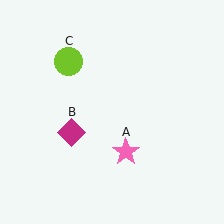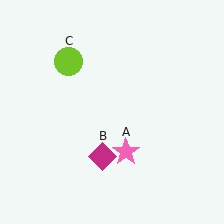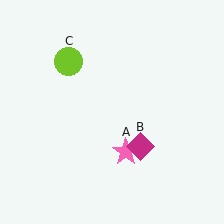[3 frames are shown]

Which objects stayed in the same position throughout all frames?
Pink star (object A) and lime circle (object C) remained stationary.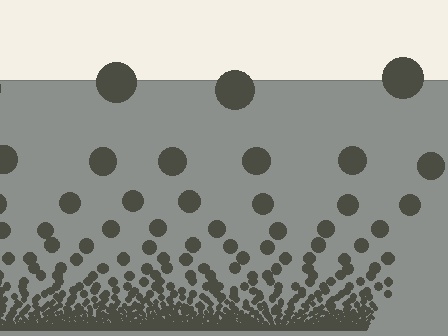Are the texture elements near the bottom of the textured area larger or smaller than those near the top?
Smaller. The gradient is inverted — elements near the bottom are smaller and denser.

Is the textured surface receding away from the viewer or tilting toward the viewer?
The surface appears to tilt toward the viewer. Texture elements get larger and sparser toward the top.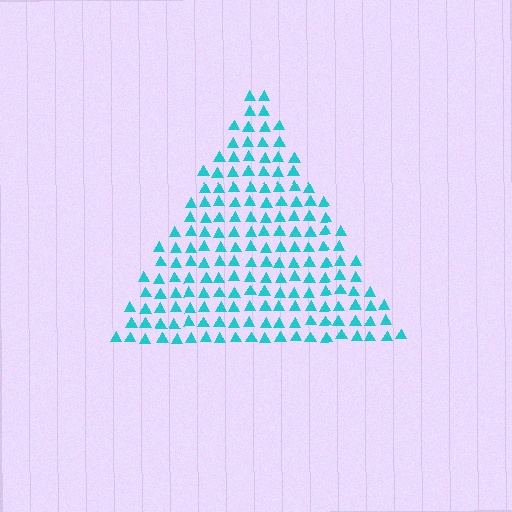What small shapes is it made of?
It is made of small triangles.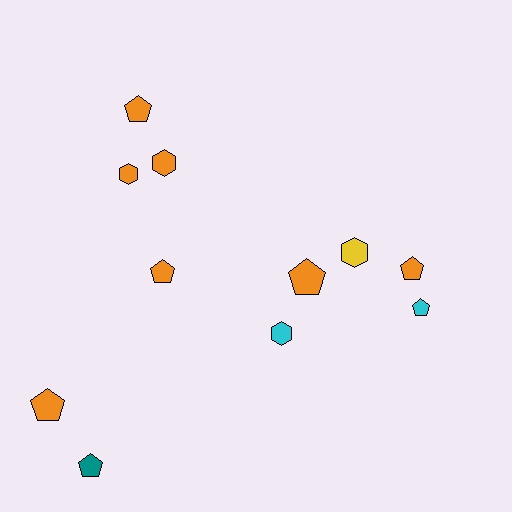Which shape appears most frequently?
Pentagon, with 7 objects.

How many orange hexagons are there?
There are 2 orange hexagons.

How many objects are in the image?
There are 11 objects.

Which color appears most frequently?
Orange, with 7 objects.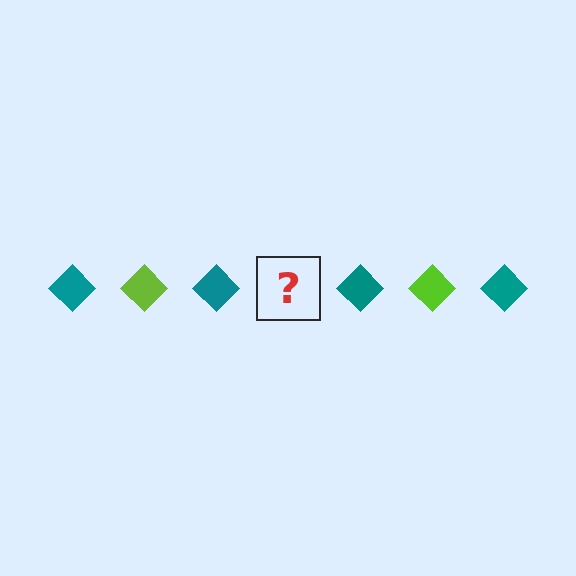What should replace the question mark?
The question mark should be replaced with a lime diamond.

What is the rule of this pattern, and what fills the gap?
The rule is that the pattern cycles through teal, lime diamonds. The gap should be filled with a lime diamond.